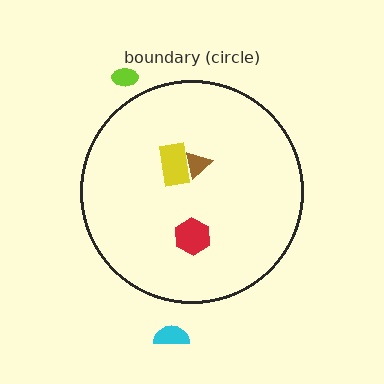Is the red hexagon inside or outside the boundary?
Inside.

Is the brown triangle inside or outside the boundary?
Inside.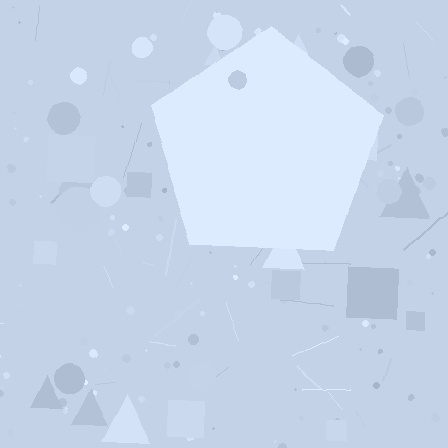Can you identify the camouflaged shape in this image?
The camouflaged shape is a pentagon.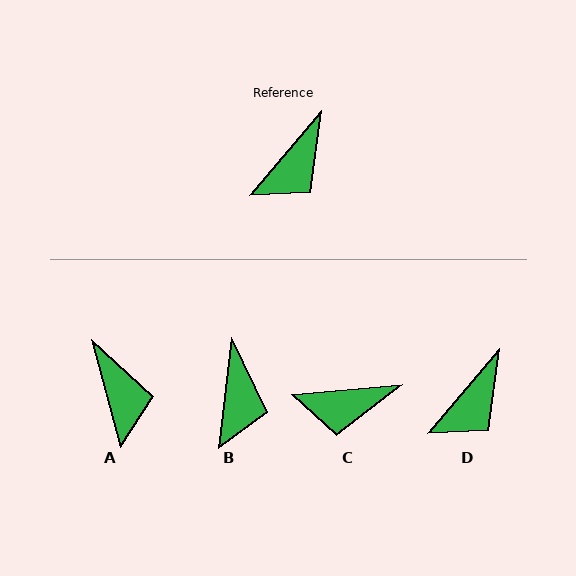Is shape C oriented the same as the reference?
No, it is off by about 45 degrees.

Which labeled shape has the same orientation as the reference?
D.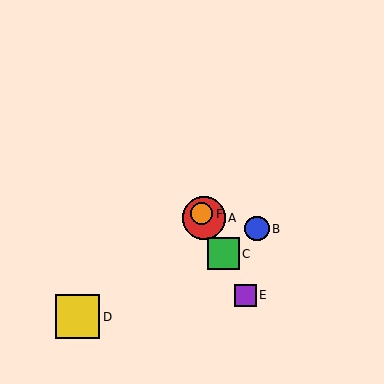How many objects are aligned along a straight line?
4 objects (A, C, E, F) are aligned along a straight line.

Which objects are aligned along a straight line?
Objects A, C, E, F are aligned along a straight line.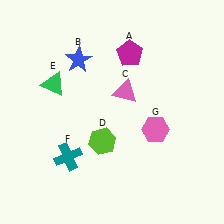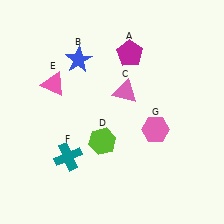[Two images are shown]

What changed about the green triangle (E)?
In Image 1, E is green. In Image 2, it changed to pink.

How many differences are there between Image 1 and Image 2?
There is 1 difference between the two images.